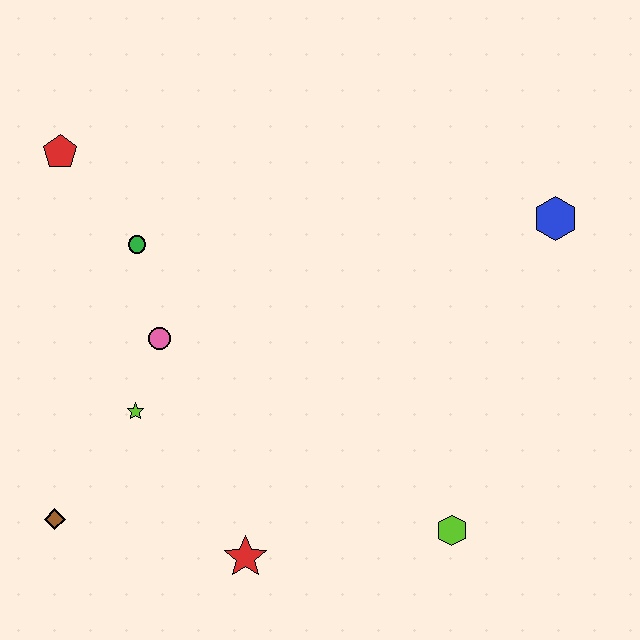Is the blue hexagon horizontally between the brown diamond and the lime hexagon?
No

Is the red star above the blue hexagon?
No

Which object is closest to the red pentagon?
The green circle is closest to the red pentagon.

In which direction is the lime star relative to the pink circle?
The lime star is below the pink circle.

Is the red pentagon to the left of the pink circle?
Yes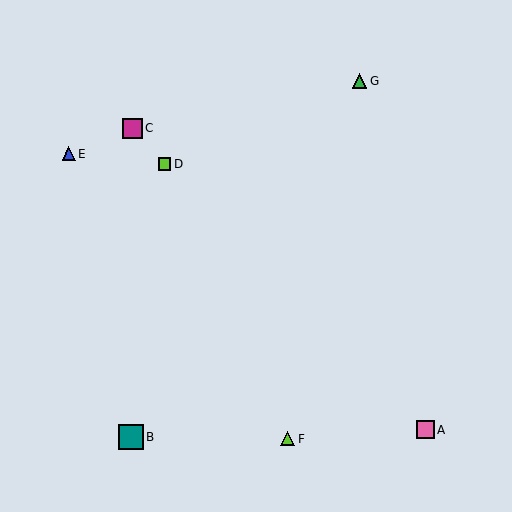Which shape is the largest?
The teal square (labeled B) is the largest.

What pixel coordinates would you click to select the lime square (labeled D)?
Click at (164, 164) to select the lime square D.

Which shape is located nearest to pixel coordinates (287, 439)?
The lime triangle (labeled F) at (288, 439) is nearest to that location.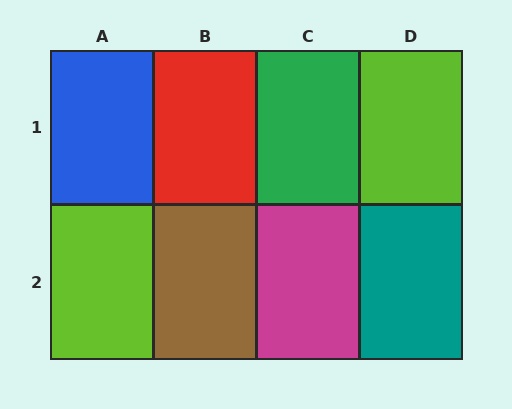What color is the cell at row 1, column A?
Blue.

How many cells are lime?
2 cells are lime.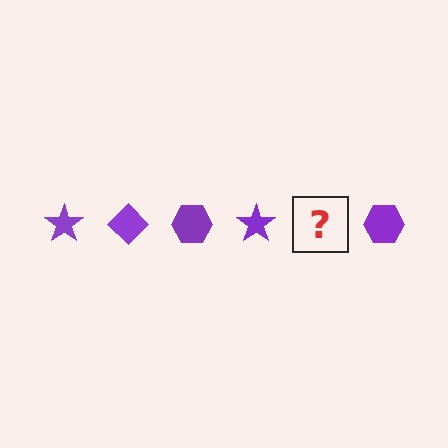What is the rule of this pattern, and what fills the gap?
The rule is that the pattern cycles through star, diamond, hexagon shapes in purple. The gap should be filled with a purple diamond.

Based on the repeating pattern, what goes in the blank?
The blank should be a purple diamond.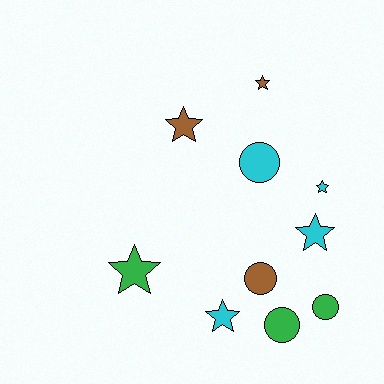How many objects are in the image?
There are 10 objects.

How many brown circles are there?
There is 1 brown circle.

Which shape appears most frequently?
Star, with 6 objects.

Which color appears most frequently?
Cyan, with 4 objects.